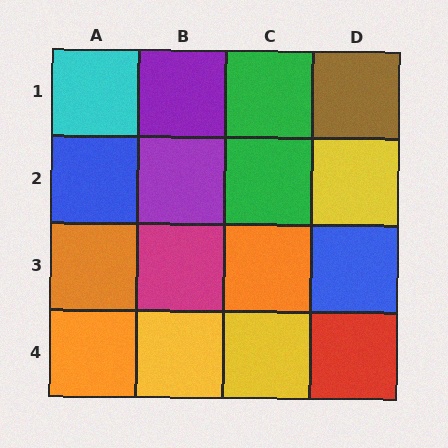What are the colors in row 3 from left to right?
Orange, magenta, orange, blue.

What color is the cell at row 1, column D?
Brown.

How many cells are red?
1 cell is red.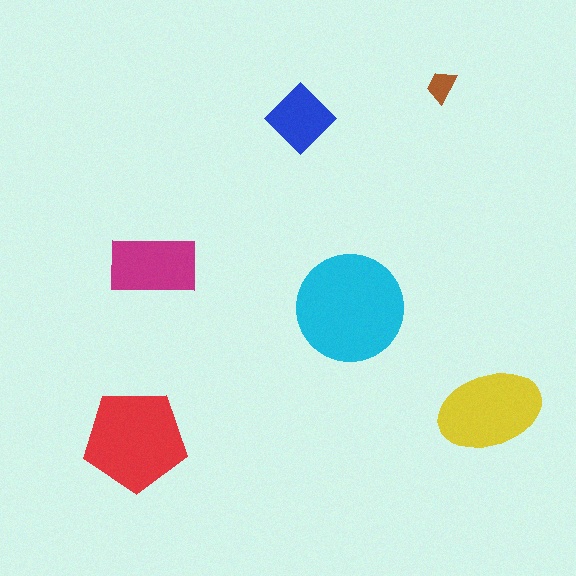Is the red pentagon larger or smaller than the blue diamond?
Larger.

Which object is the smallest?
The brown trapezoid.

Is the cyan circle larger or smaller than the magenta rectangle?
Larger.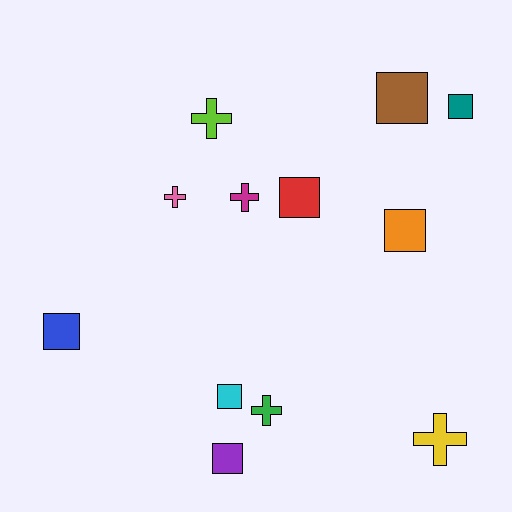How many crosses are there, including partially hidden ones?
There are 5 crosses.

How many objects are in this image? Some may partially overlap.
There are 12 objects.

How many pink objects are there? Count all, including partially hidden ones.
There is 1 pink object.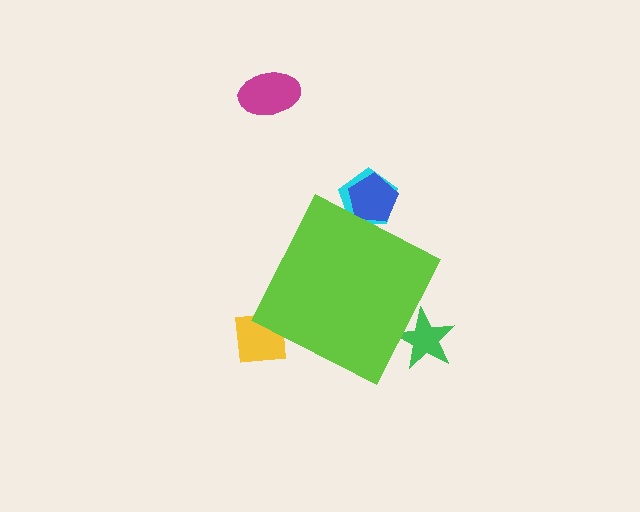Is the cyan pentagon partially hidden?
Yes, the cyan pentagon is partially hidden behind the lime diamond.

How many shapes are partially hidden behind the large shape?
4 shapes are partially hidden.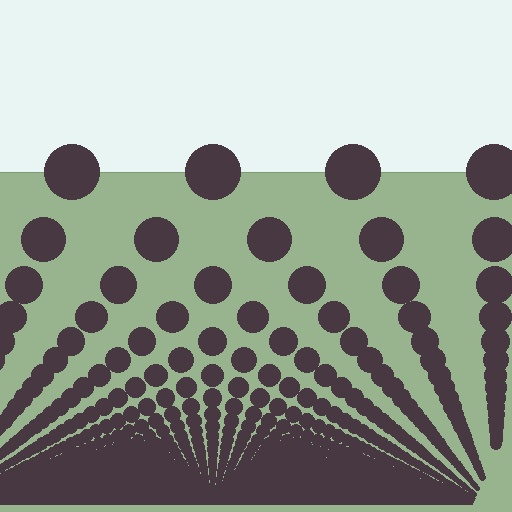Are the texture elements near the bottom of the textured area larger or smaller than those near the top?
Smaller. The gradient is inverted — elements near the bottom are smaller and denser.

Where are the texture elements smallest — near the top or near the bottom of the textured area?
Near the bottom.